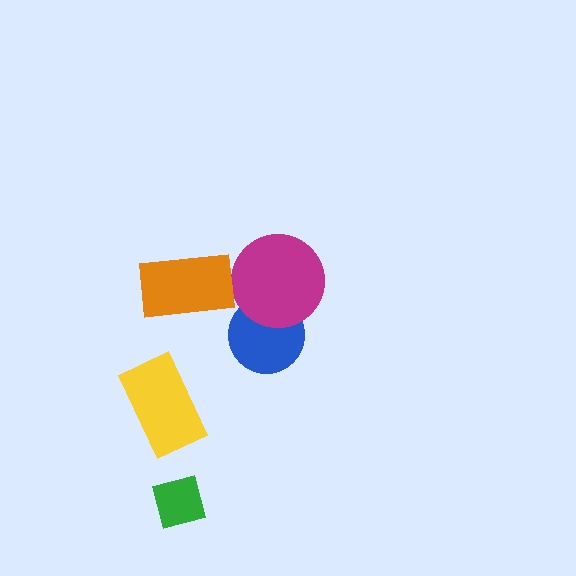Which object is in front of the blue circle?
The magenta circle is in front of the blue circle.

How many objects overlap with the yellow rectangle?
0 objects overlap with the yellow rectangle.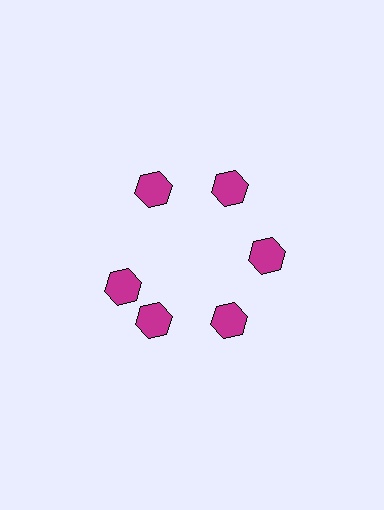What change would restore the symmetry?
The symmetry would be restored by rotating it back into even spacing with its neighbors so that all 6 hexagons sit at equal angles and equal distance from the center.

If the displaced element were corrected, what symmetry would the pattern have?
It would have 6-fold rotational symmetry — the pattern would map onto itself every 60 degrees.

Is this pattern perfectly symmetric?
No. The 6 magenta hexagons are arranged in a ring, but one element near the 9 o'clock position is rotated out of alignment along the ring, breaking the 6-fold rotational symmetry.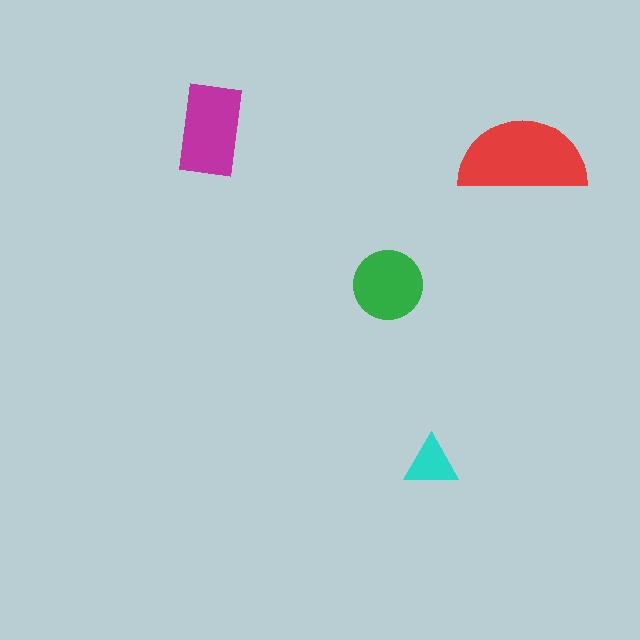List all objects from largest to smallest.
The red semicircle, the magenta rectangle, the green circle, the cyan triangle.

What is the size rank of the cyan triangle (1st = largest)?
4th.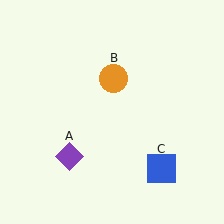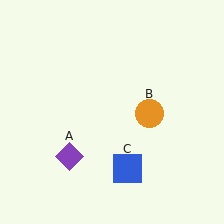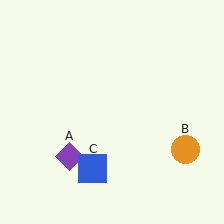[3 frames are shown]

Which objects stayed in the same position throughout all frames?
Purple diamond (object A) remained stationary.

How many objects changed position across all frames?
2 objects changed position: orange circle (object B), blue square (object C).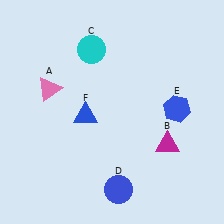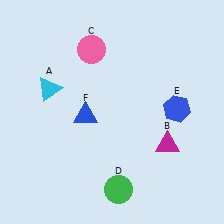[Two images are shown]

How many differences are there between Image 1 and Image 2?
There are 3 differences between the two images.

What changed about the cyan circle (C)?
In Image 1, C is cyan. In Image 2, it changed to pink.